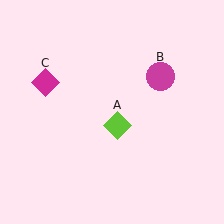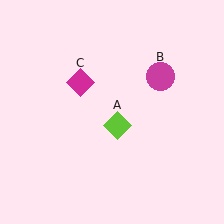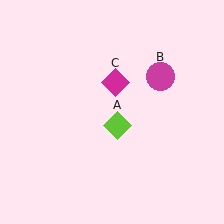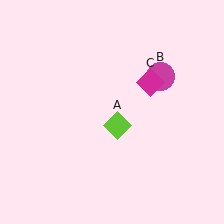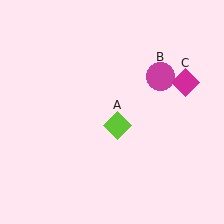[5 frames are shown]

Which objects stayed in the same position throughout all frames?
Lime diamond (object A) and magenta circle (object B) remained stationary.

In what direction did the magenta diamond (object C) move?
The magenta diamond (object C) moved right.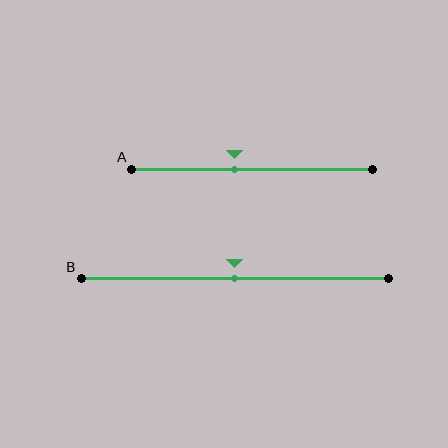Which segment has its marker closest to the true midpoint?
Segment B has its marker closest to the true midpoint.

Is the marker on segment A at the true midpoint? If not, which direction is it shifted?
No, the marker on segment A is shifted to the left by about 7% of the segment length.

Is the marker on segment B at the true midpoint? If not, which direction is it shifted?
Yes, the marker on segment B is at the true midpoint.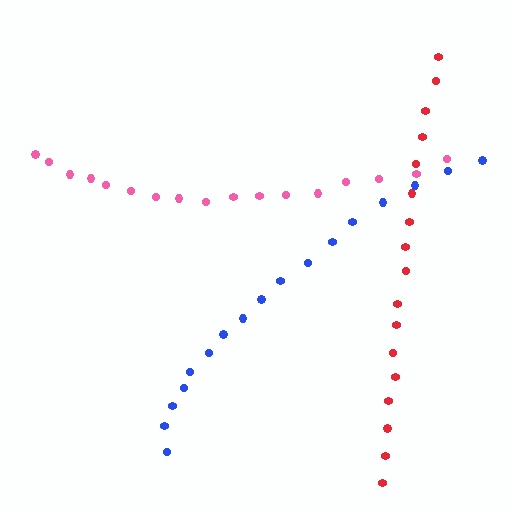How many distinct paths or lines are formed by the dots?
There are 3 distinct paths.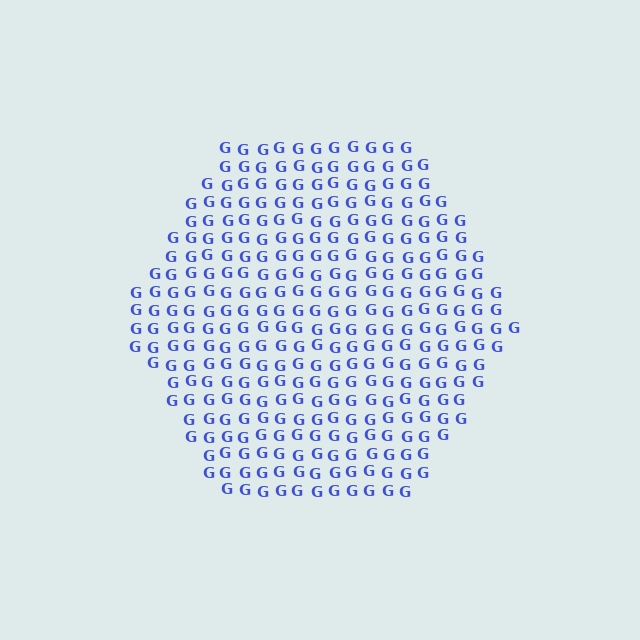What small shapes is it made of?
It is made of small letter G's.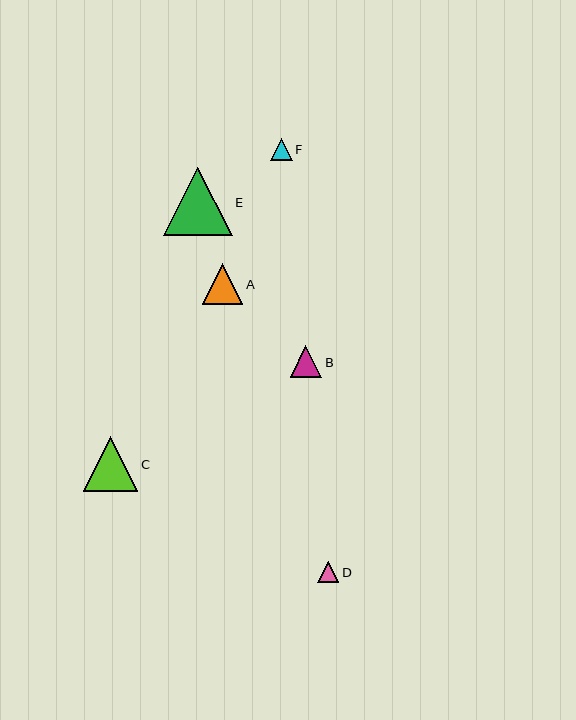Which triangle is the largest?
Triangle E is the largest with a size of approximately 68 pixels.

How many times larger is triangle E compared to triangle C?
Triangle E is approximately 1.2 times the size of triangle C.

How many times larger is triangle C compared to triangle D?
Triangle C is approximately 2.6 times the size of triangle D.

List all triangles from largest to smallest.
From largest to smallest: E, C, A, B, F, D.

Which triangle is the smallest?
Triangle D is the smallest with a size of approximately 21 pixels.